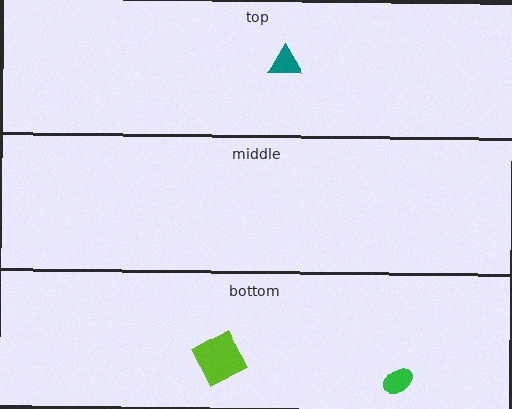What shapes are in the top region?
The teal triangle.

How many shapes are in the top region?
1.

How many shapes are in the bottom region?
2.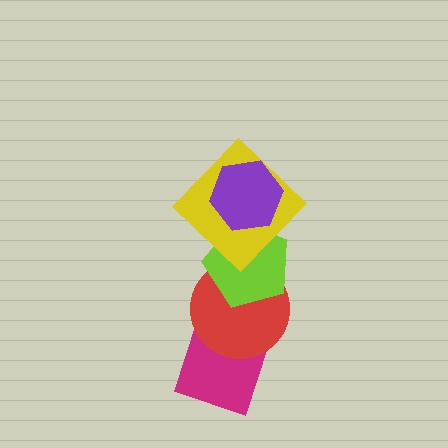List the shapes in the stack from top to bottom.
From top to bottom: the purple hexagon, the yellow diamond, the lime pentagon, the red circle, the magenta diamond.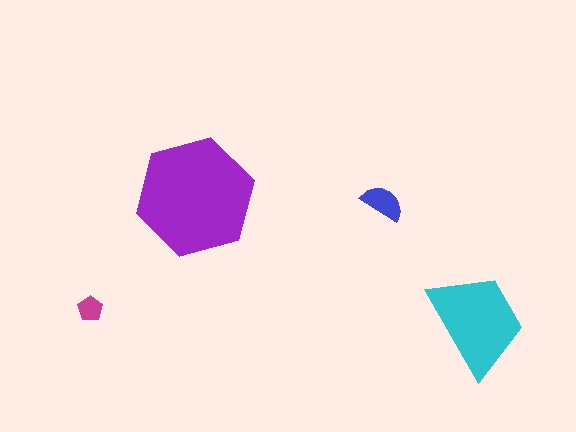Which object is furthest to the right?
The cyan trapezoid is rightmost.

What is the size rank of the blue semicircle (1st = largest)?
3rd.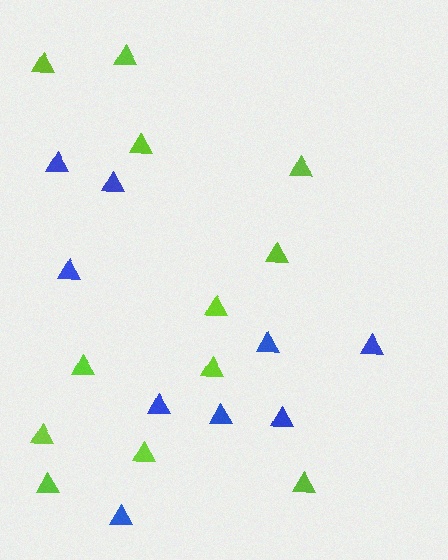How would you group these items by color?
There are 2 groups: one group of lime triangles (12) and one group of blue triangles (9).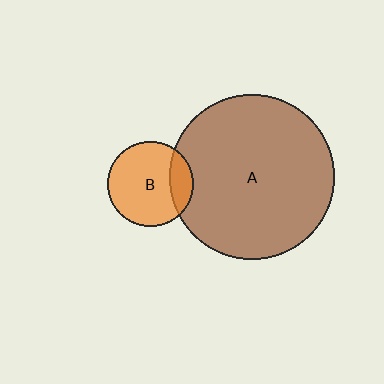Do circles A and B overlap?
Yes.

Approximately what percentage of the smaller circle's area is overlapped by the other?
Approximately 20%.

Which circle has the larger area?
Circle A (brown).